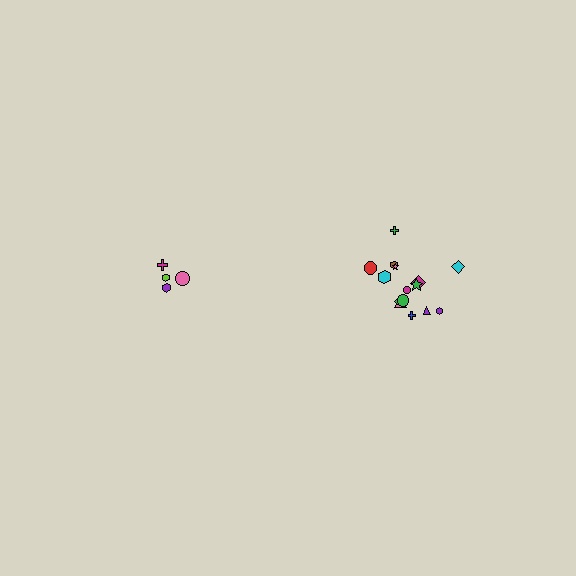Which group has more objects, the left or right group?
The right group.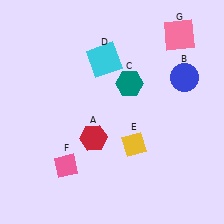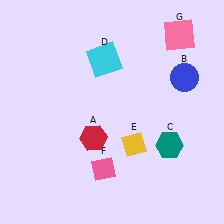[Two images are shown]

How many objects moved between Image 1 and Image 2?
2 objects moved between the two images.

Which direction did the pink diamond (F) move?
The pink diamond (F) moved right.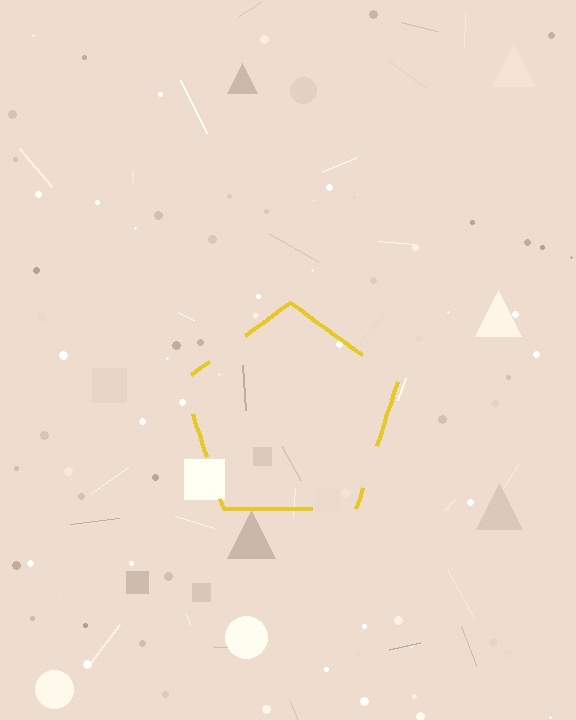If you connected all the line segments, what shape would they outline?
They would outline a pentagon.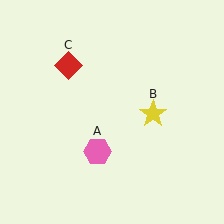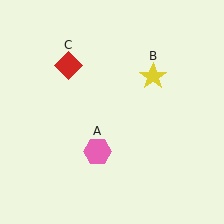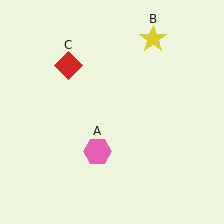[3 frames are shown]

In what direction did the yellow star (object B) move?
The yellow star (object B) moved up.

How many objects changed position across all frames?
1 object changed position: yellow star (object B).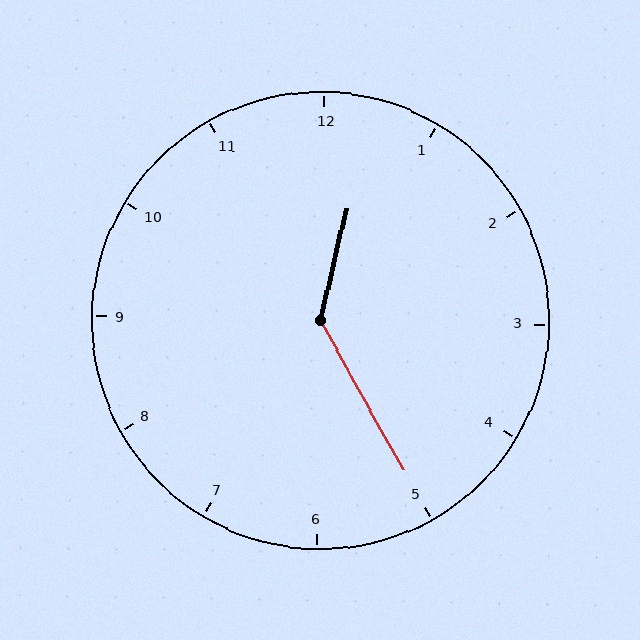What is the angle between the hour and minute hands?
Approximately 138 degrees.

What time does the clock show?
12:25.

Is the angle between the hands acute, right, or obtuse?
It is obtuse.